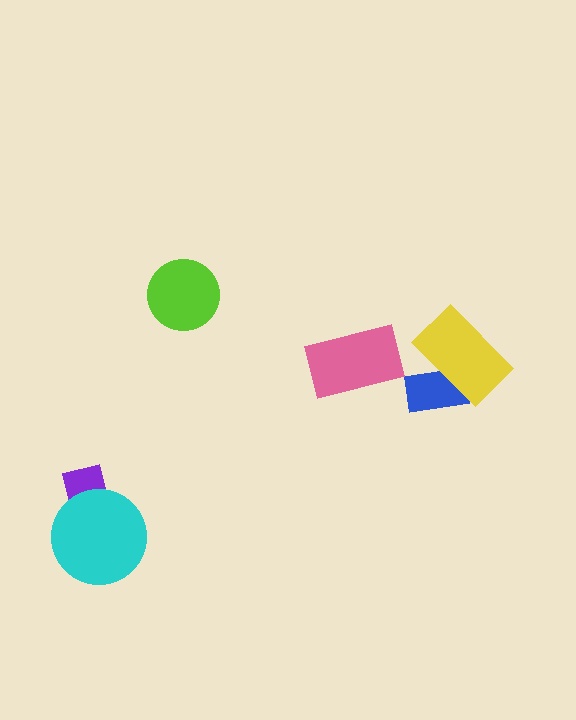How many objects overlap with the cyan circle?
1 object overlaps with the cyan circle.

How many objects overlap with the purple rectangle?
1 object overlaps with the purple rectangle.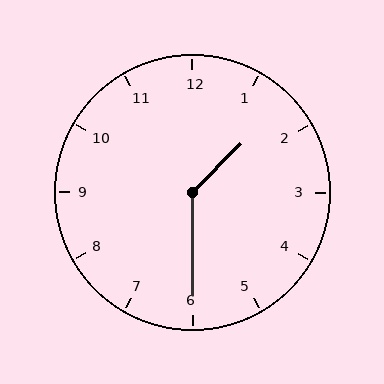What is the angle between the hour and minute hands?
Approximately 135 degrees.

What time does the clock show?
1:30.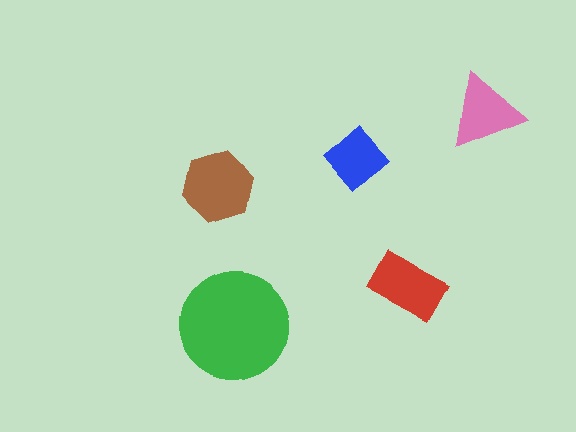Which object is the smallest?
The blue diamond.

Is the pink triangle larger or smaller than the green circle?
Smaller.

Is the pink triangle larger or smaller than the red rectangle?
Smaller.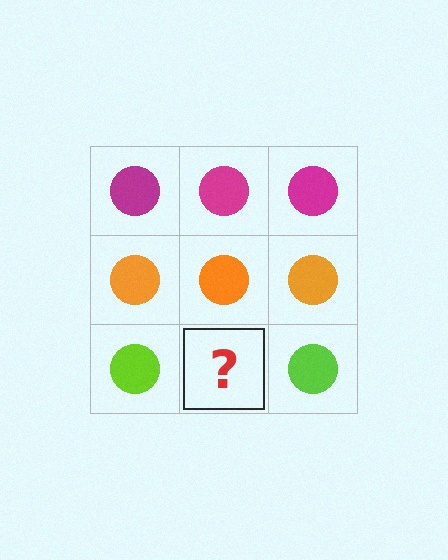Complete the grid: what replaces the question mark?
The question mark should be replaced with a lime circle.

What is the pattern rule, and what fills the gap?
The rule is that each row has a consistent color. The gap should be filled with a lime circle.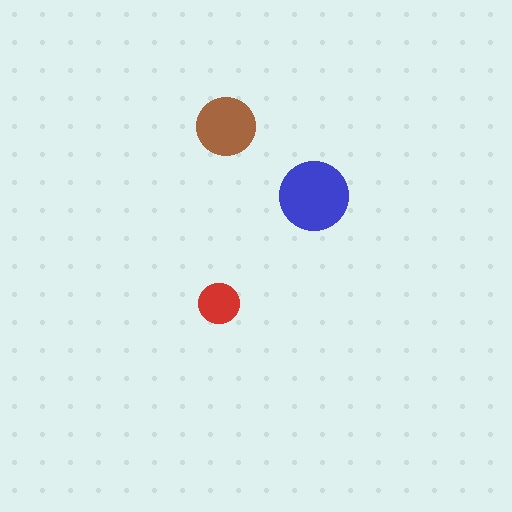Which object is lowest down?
The red circle is bottommost.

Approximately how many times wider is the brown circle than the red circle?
About 1.5 times wider.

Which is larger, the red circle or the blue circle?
The blue one.